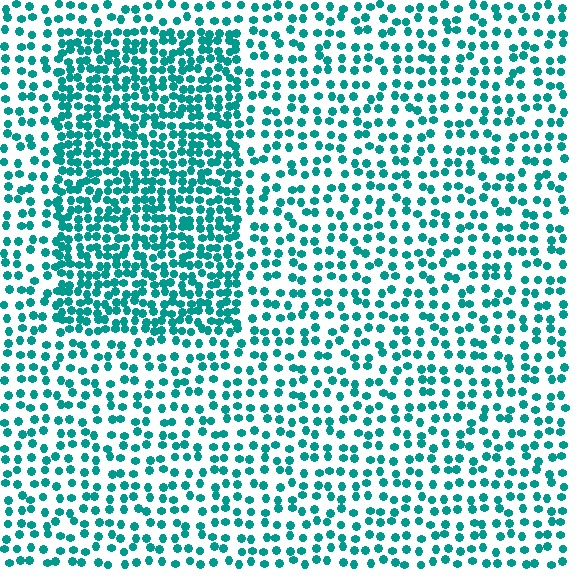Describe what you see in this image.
The image contains small teal elements arranged at two different densities. A rectangle-shaped region is visible where the elements are more densely packed than the surrounding area.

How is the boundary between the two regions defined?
The boundary is defined by a change in element density (approximately 1.9x ratio). All elements are the same color, size, and shape.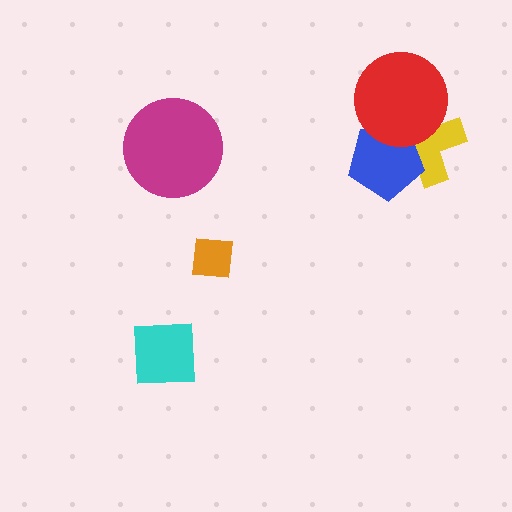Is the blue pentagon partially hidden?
Yes, it is partially covered by another shape.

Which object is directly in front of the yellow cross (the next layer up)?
The blue pentagon is directly in front of the yellow cross.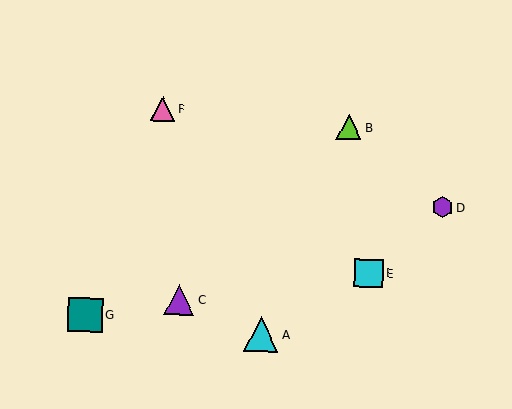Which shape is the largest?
The cyan triangle (labeled A) is the largest.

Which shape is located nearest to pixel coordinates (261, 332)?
The cyan triangle (labeled A) at (261, 334) is nearest to that location.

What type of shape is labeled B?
Shape B is a lime triangle.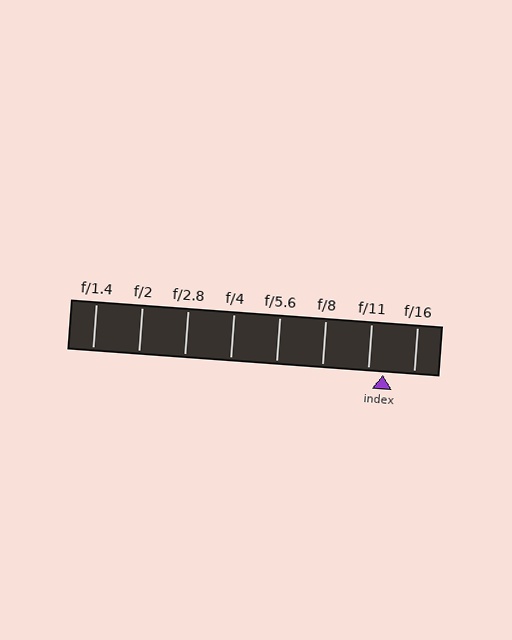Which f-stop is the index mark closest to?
The index mark is closest to f/11.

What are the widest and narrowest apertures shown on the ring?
The widest aperture shown is f/1.4 and the narrowest is f/16.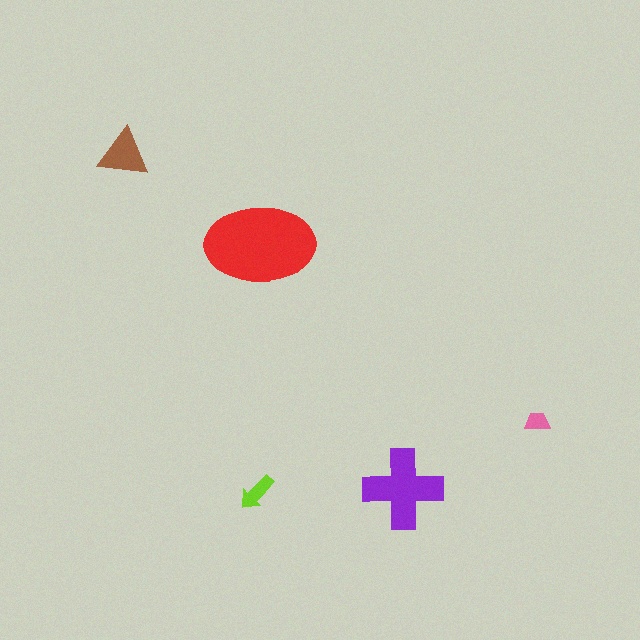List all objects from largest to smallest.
The red ellipse, the purple cross, the brown triangle, the lime arrow, the pink trapezoid.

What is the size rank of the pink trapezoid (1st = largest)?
5th.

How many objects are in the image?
There are 5 objects in the image.